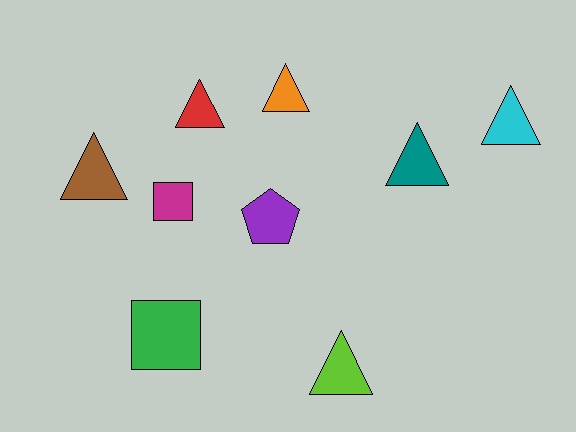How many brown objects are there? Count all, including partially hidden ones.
There is 1 brown object.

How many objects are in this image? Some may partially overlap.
There are 9 objects.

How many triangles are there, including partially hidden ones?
There are 6 triangles.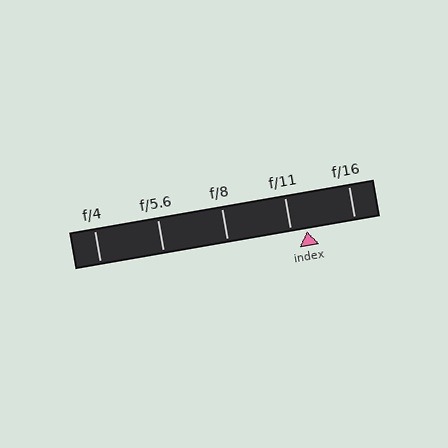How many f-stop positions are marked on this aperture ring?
There are 5 f-stop positions marked.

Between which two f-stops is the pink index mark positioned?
The index mark is between f/11 and f/16.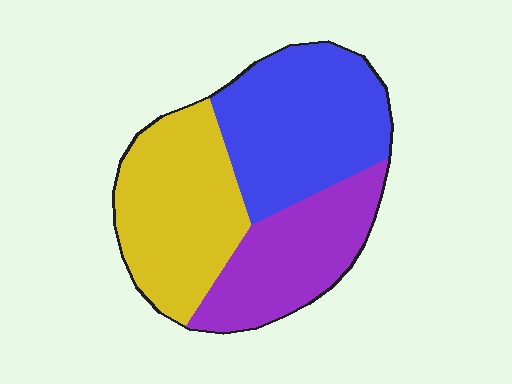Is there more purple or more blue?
Blue.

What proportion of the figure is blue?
Blue takes up between a third and a half of the figure.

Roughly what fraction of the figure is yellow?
Yellow covers about 35% of the figure.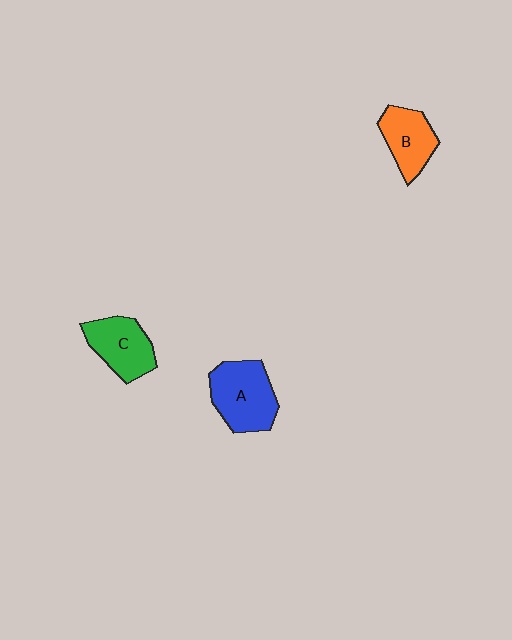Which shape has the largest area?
Shape A (blue).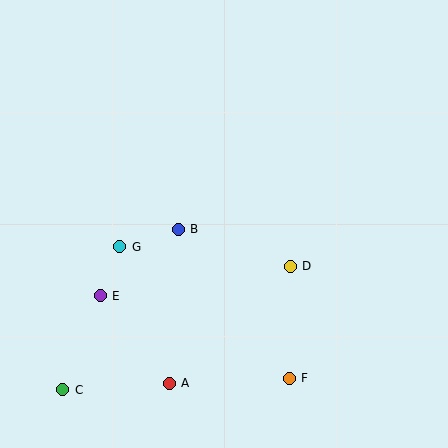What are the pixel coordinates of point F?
Point F is at (289, 378).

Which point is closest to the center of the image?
Point B at (178, 229) is closest to the center.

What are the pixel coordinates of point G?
Point G is at (120, 247).